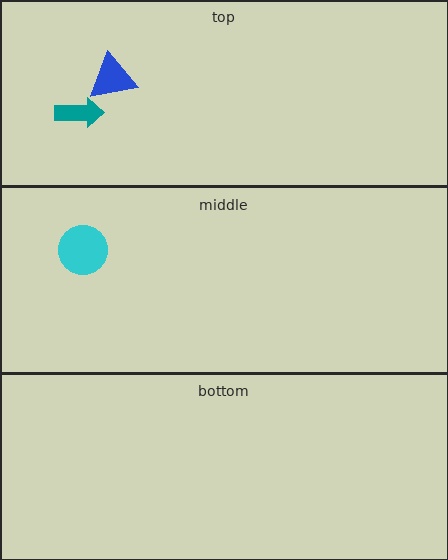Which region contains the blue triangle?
The top region.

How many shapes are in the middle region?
1.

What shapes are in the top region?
The teal arrow, the blue triangle.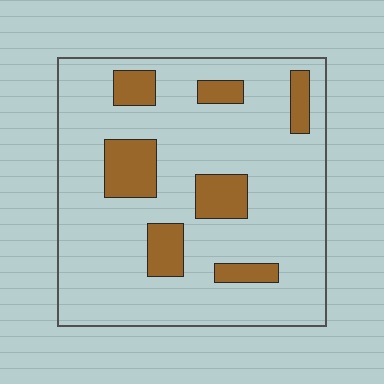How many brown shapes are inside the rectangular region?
7.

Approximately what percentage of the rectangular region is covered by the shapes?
Approximately 20%.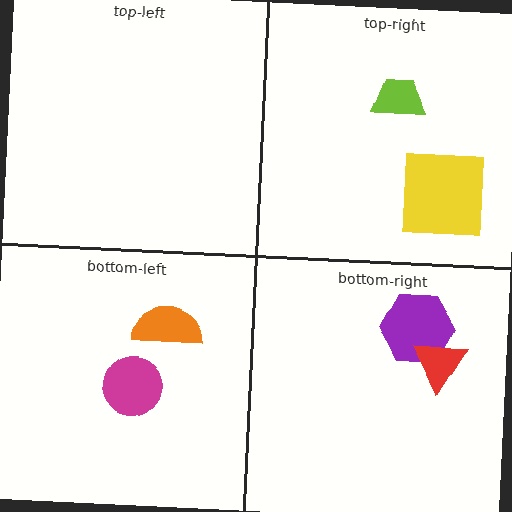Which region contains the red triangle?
The bottom-right region.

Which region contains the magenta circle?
The bottom-left region.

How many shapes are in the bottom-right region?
2.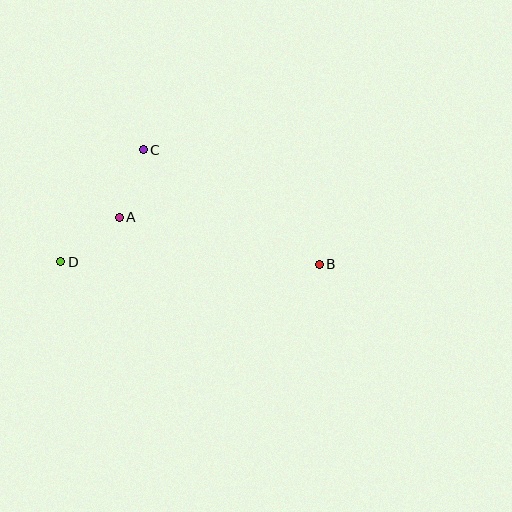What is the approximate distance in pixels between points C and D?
The distance between C and D is approximately 139 pixels.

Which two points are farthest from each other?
Points B and D are farthest from each other.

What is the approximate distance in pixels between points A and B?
The distance between A and B is approximately 205 pixels.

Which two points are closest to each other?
Points A and C are closest to each other.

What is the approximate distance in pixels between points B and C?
The distance between B and C is approximately 210 pixels.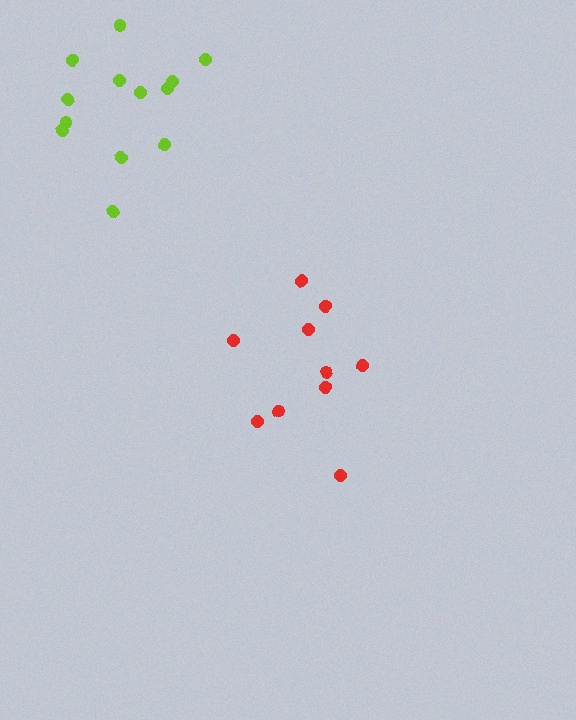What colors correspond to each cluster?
The clusters are colored: lime, red.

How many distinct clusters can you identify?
There are 2 distinct clusters.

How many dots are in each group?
Group 1: 13 dots, Group 2: 10 dots (23 total).